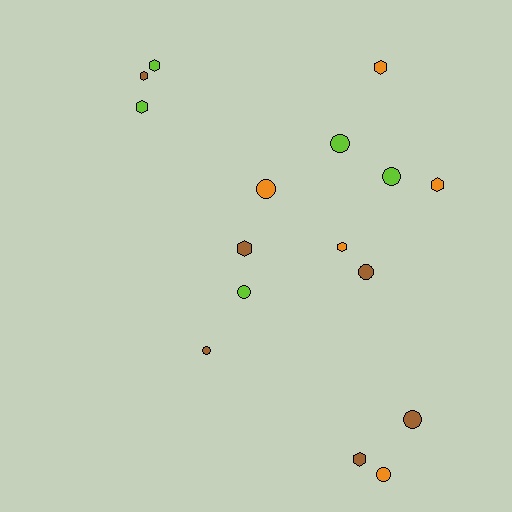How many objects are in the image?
There are 16 objects.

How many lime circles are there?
There are 3 lime circles.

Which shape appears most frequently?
Hexagon, with 8 objects.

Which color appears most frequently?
Brown, with 6 objects.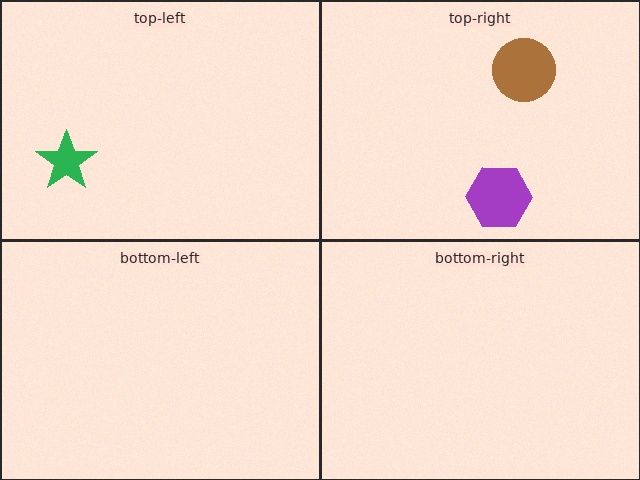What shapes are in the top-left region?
The green star.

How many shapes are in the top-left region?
1.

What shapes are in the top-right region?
The purple hexagon, the brown circle.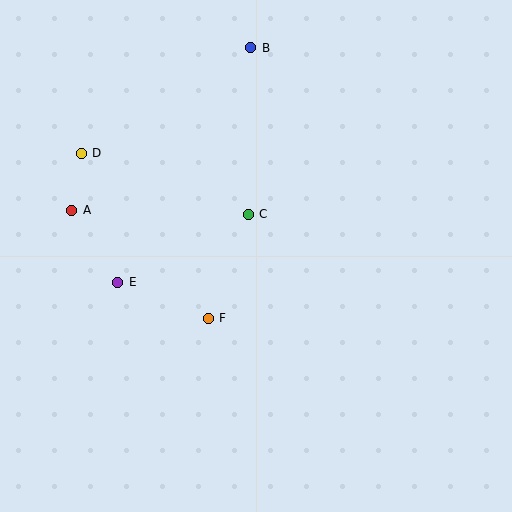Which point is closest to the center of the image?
Point C at (248, 214) is closest to the center.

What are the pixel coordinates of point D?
Point D is at (81, 153).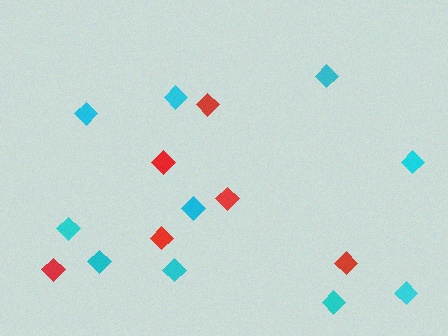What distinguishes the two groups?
There are 2 groups: one group of red diamonds (6) and one group of cyan diamonds (10).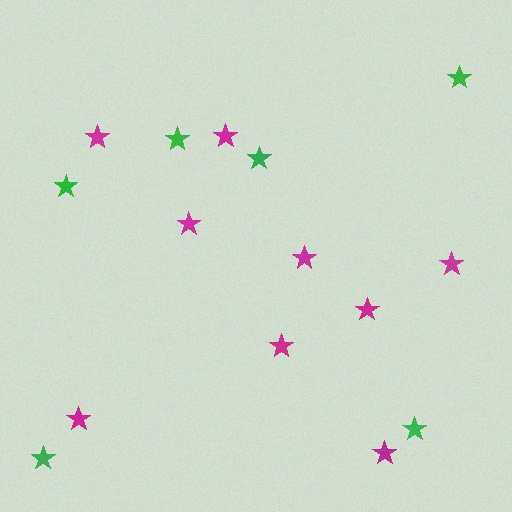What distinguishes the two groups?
There are 2 groups: one group of magenta stars (9) and one group of green stars (6).